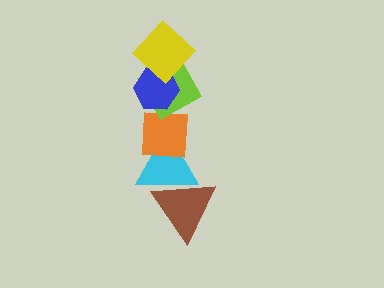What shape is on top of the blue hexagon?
The yellow diamond is on top of the blue hexagon.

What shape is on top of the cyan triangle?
The orange square is on top of the cyan triangle.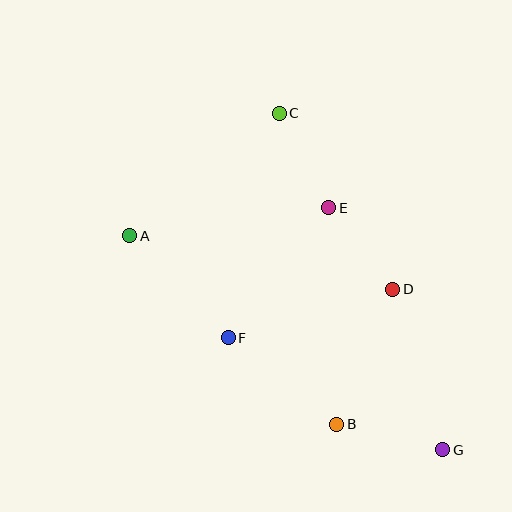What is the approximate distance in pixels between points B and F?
The distance between B and F is approximately 138 pixels.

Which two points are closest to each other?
Points D and E are closest to each other.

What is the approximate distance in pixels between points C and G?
The distance between C and G is approximately 374 pixels.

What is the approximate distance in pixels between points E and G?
The distance between E and G is approximately 268 pixels.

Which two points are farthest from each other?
Points A and G are farthest from each other.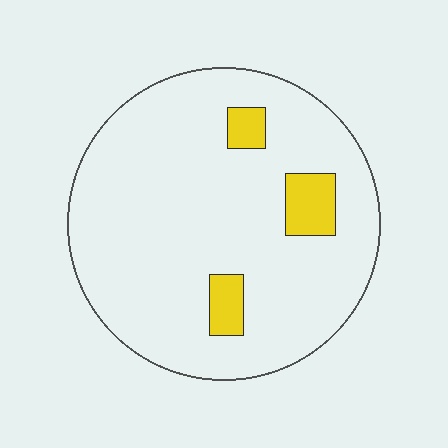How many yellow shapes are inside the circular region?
3.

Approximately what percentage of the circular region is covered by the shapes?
Approximately 10%.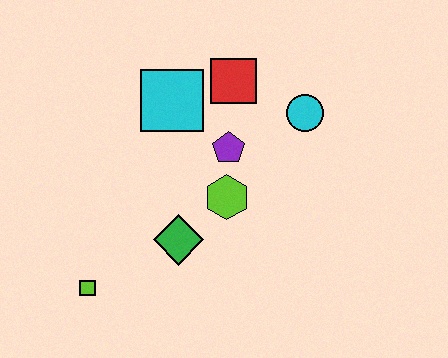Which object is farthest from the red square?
The lime square is farthest from the red square.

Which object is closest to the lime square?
The green diamond is closest to the lime square.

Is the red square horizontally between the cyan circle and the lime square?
Yes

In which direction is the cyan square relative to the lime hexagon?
The cyan square is above the lime hexagon.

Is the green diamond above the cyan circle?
No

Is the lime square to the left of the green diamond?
Yes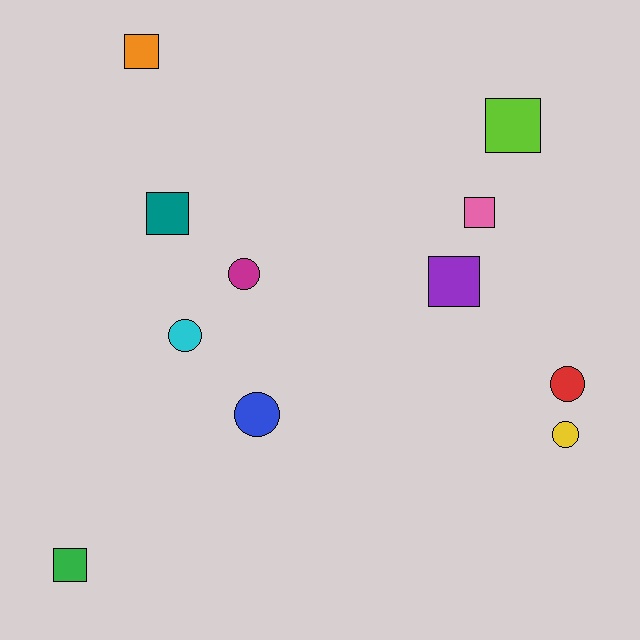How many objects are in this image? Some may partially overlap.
There are 11 objects.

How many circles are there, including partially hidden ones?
There are 5 circles.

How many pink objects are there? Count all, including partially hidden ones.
There is 1 pink object.